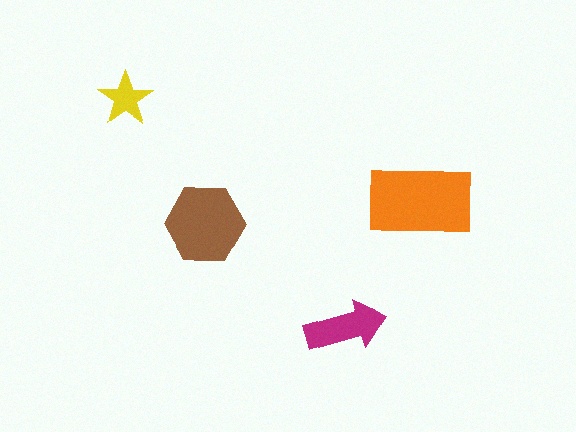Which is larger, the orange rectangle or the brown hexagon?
The orange rectangle.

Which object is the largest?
The orange rectangle.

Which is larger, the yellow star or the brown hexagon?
The brown hexagon.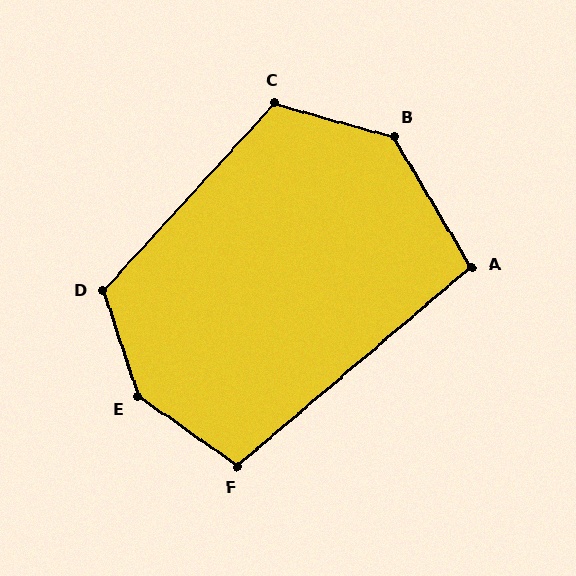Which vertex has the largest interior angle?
E, at approximately 143 degrees.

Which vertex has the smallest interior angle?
A, at approximately 100 degrees.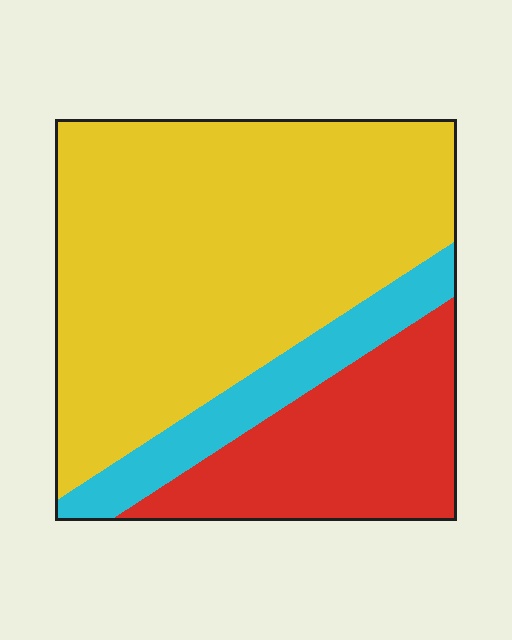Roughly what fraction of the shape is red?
Red takes up about one quarter (1/4) of the shape.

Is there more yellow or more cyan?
Yellow.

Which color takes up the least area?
Cyan, at roughly 15%.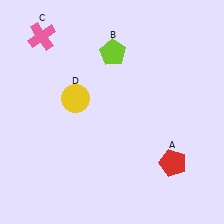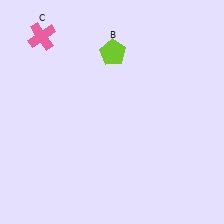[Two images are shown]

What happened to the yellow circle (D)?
The yellow circle (D) was removed in Image 2. It was in the top-left area of Image 1.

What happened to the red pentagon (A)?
The red pentagon (A) was removed in Image 2. It was in the bottom-right area of Image 1.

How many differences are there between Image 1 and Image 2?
There are 2 differences between the two images.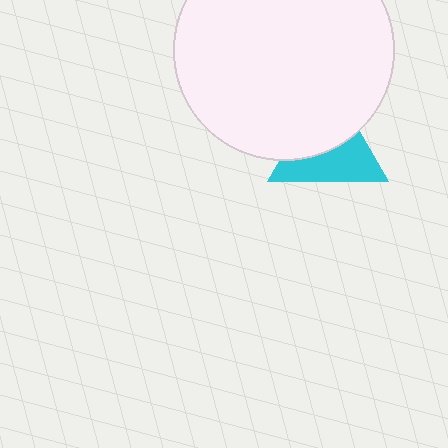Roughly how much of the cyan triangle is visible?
About half of it is visible (roughly 50%).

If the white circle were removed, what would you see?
You would see the complete cyan triangle.